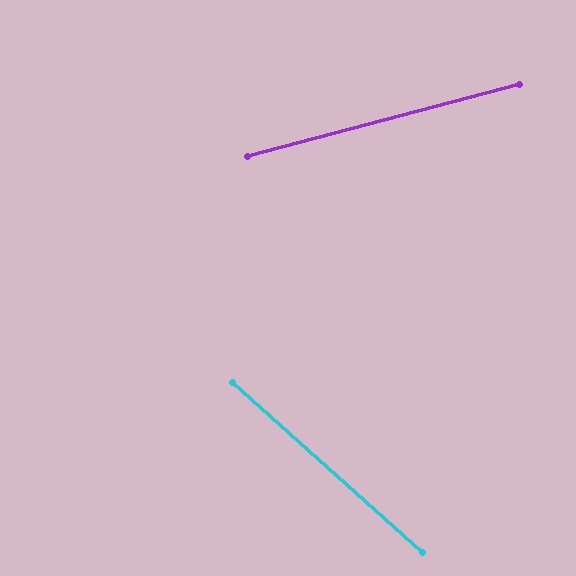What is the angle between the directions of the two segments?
Approximately 57 degrees.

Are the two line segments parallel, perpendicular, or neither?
Neither parallel nor perpendicular — they differ by about 57°.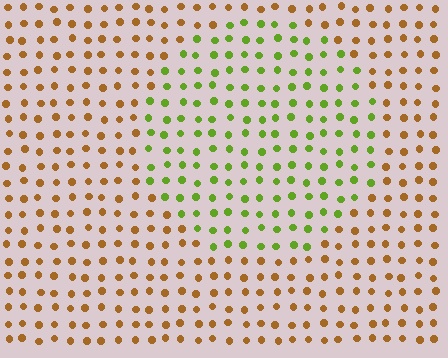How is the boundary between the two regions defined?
The boundary is defined purely by a slight shift in hue (about 60 degrees). Spacing, size, and orientation are identical on both sides.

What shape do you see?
I see a circle.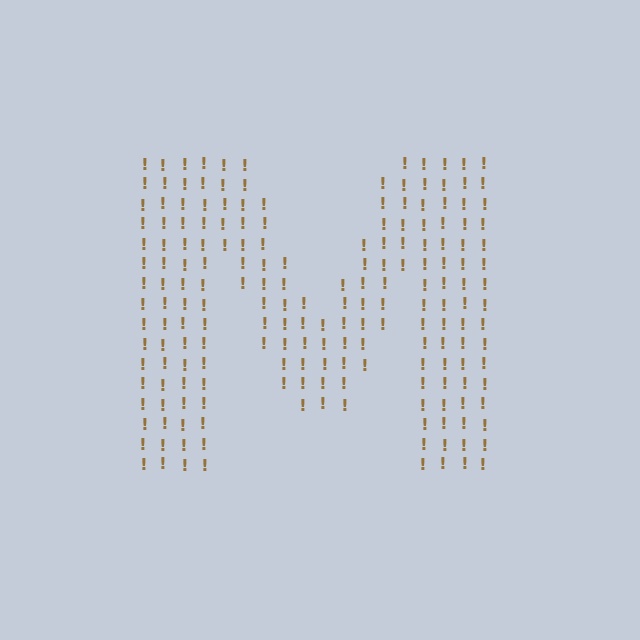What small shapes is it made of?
It is made of small exclamation marks.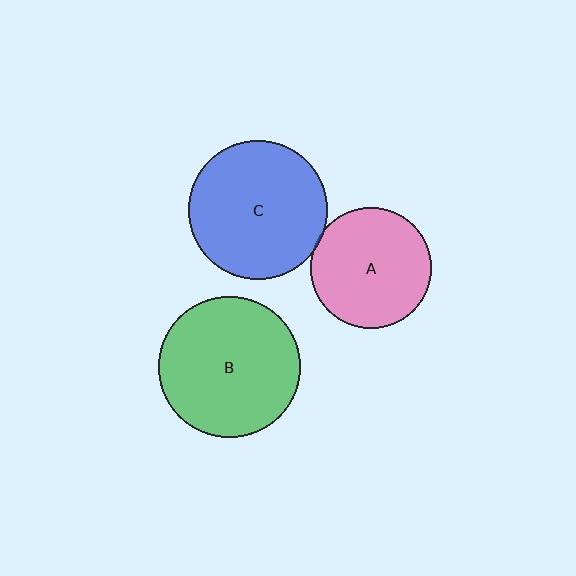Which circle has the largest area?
Circle B (green).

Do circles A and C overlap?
Yes.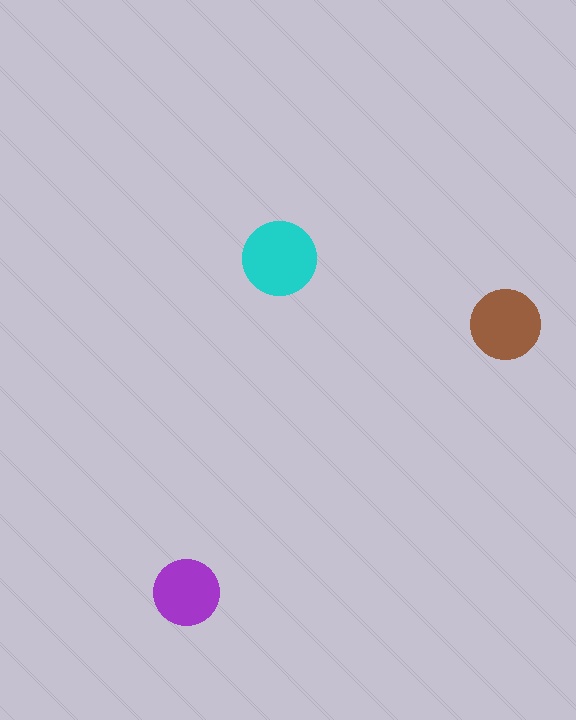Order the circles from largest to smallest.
the cyan one, the brown one, the purple one.